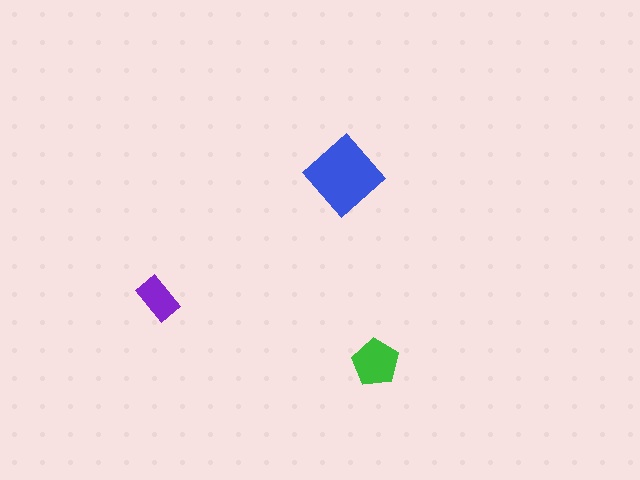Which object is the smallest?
The purple rectangle.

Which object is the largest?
The blue diamond.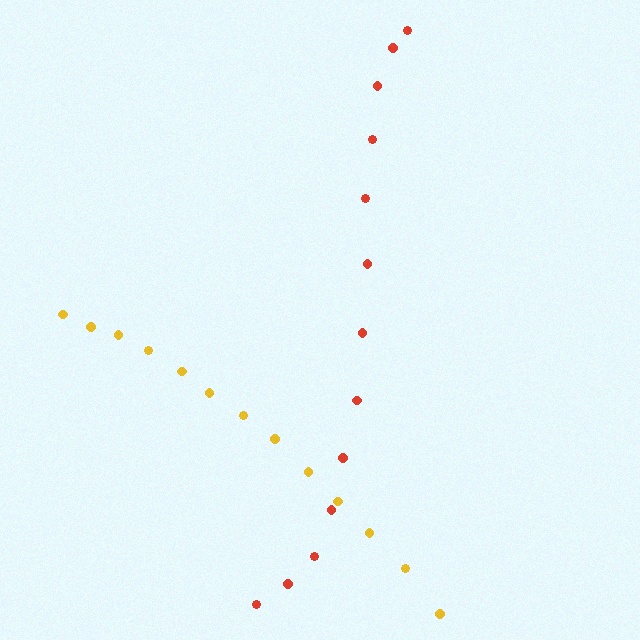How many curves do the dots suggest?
There are 2 distinct paths.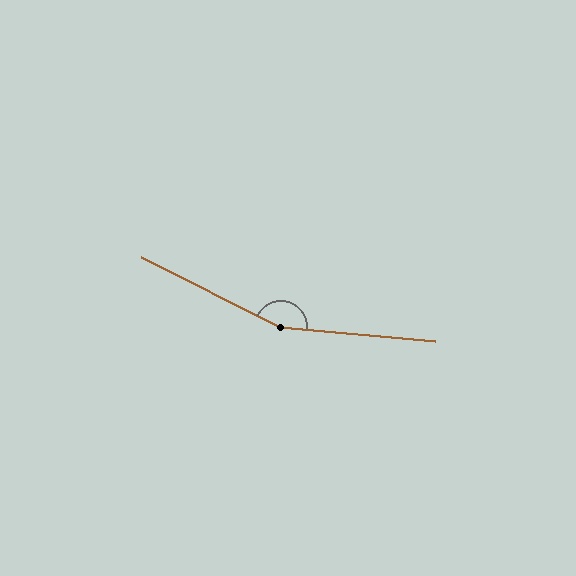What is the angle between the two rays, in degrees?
Approximately 159 degrees.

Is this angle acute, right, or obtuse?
It is obtuse.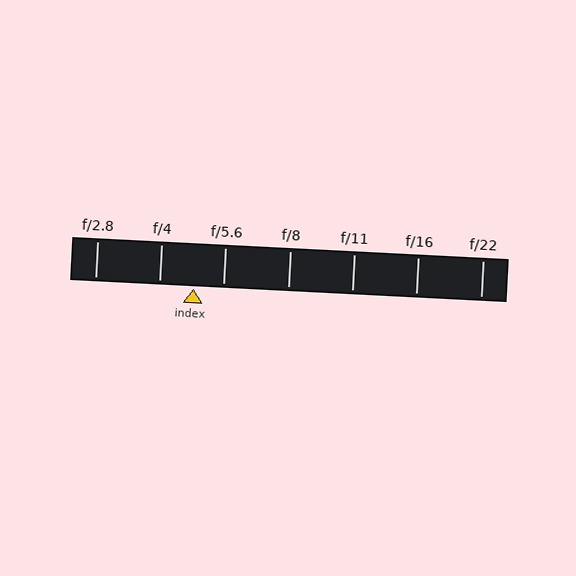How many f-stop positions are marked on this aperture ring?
There are 7 f-stop positions marked.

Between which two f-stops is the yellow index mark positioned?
The index mark is between f/4 and f/5.6.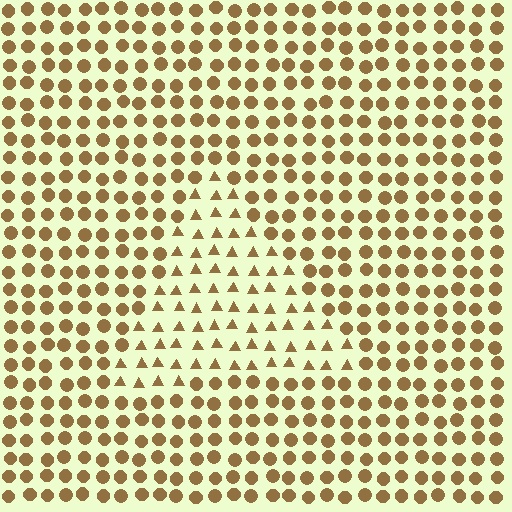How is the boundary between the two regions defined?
The boundary is defined by a change in element shape: triangles inside vs. circles outside. All elements share the same color and spacing.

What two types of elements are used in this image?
The image uses triangles inside the triangle region and circles outside it.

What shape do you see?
I see a triangle.